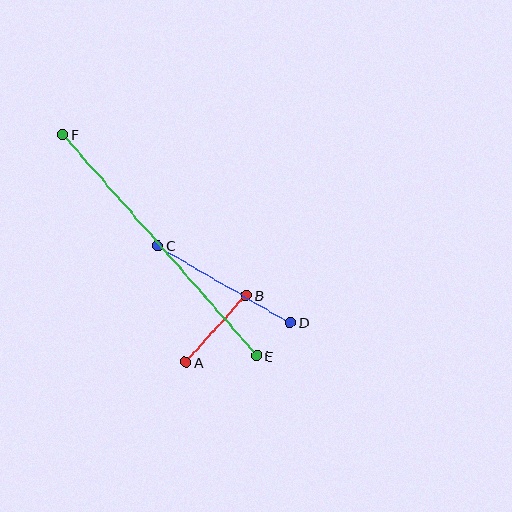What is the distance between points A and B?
The distance is approximately 90 pixels.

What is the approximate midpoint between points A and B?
The midpoint is at approximately (216, 329) pixels.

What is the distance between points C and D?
The distance is approximately 153 pixels.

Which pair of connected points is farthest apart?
Points E and F are farthest apart.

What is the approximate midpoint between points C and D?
The midpoint is at approximately (224, 284) pixels.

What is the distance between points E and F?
The distance is approximately 294 pixels.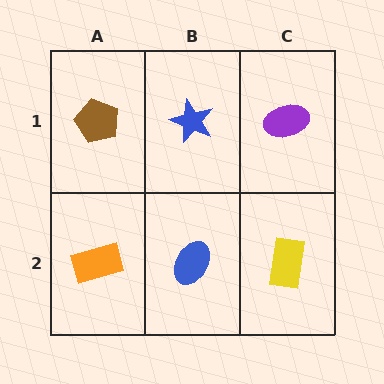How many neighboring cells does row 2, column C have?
2.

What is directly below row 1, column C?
A yellow rectangle.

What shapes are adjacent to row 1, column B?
A blue ellipse (row 2, column B), a brown pentagon (row 1, column A), a purple ellipse (row 1, column C).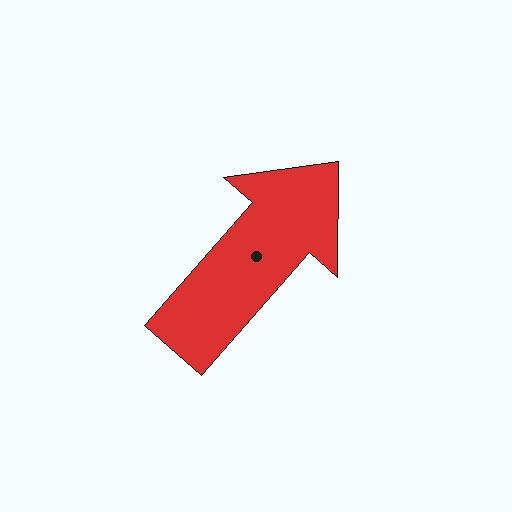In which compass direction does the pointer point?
Northeast.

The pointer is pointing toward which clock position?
Roughly 1 o'clock.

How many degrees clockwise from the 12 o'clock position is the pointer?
Approximately 41 degrees.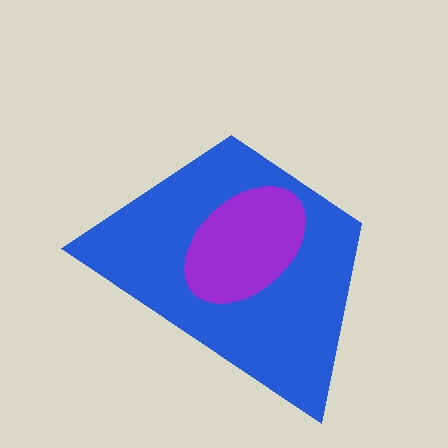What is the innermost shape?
The purple ellipse.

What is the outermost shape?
The blue trapezoid.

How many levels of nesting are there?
2.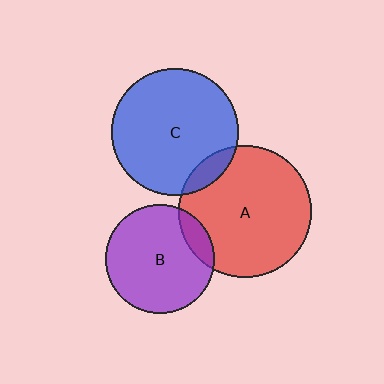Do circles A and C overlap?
Yes.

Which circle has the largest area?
Circle A (red).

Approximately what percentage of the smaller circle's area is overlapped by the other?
Approximately 10%.